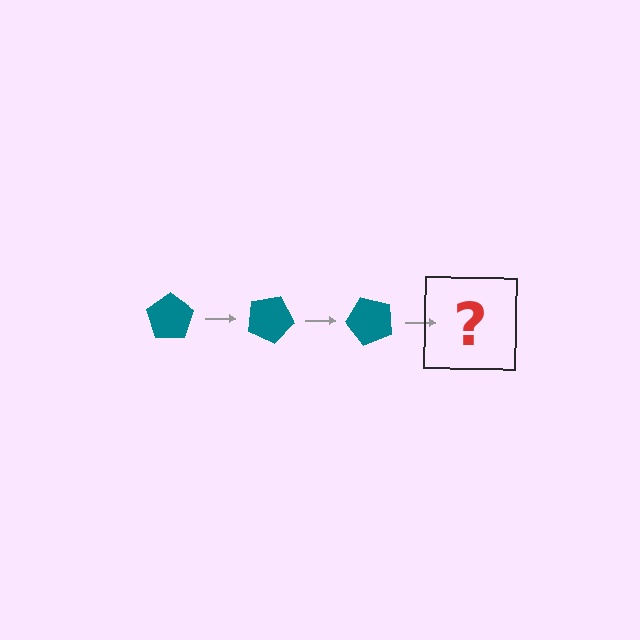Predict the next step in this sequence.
The next step is a teal pentagon rotated 75 degrees.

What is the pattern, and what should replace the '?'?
The pattern is that the pentagon rotates 25 degrees each step. The '?' should be a teal pentagon rotated 75 degrees.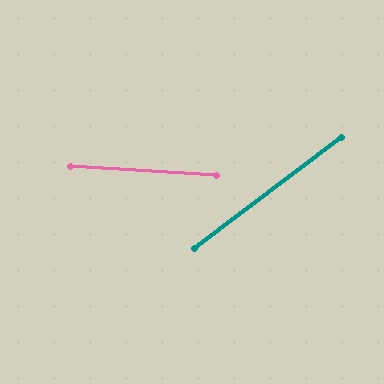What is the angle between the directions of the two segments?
Approximately 41 degrees.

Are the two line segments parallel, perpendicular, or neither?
Neither parallel nor perpendicular — they differ by about 41°.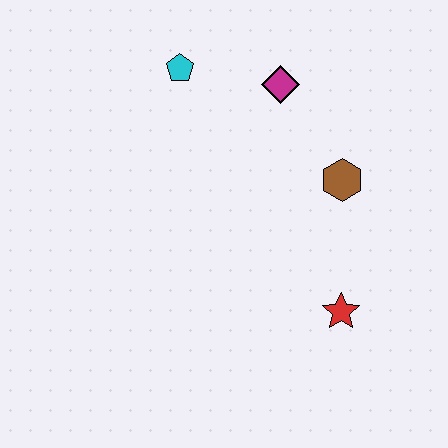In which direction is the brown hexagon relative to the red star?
The brown hexagon is above the red star.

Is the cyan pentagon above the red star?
Yes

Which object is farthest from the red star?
The cyan pentagon is farthest from the red star.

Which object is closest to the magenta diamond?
The cyan pentagon is closest to the magenta diamond.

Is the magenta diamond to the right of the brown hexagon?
No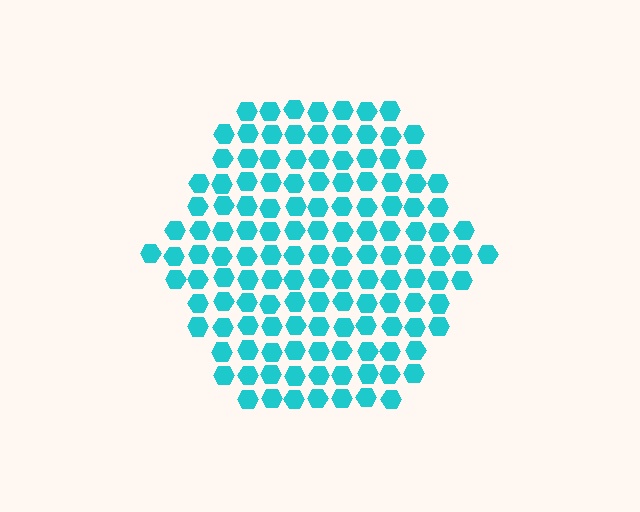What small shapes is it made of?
It is made of small hexagons.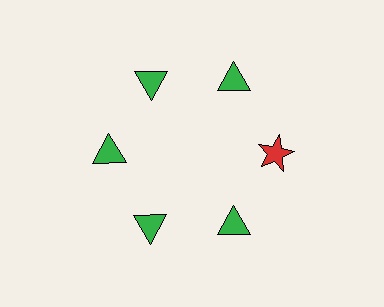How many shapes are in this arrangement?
There are 6 shapes arranged in a ring pattern.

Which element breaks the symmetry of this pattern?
The red star at roughly the 3 o'clock position breaks the symmetry. All other shapes are green triangles.